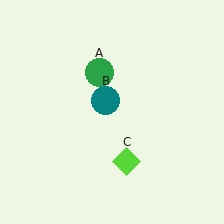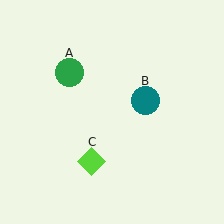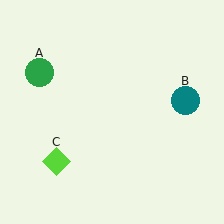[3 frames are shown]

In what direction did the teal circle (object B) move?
The teal circle (object B) moved right.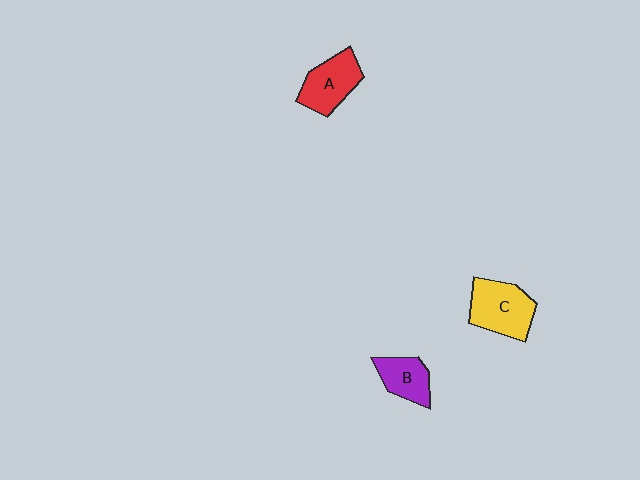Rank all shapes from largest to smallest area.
From largest to smallest: C (yellow), A (red), B (purple).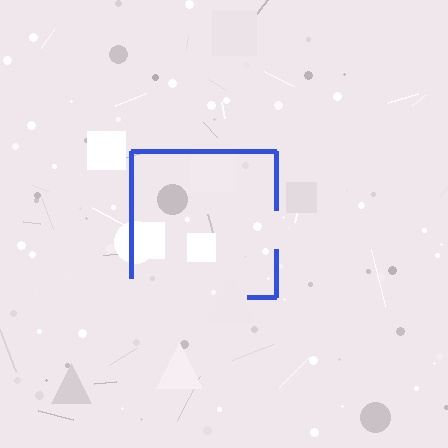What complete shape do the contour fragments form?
The contour fragments form a square.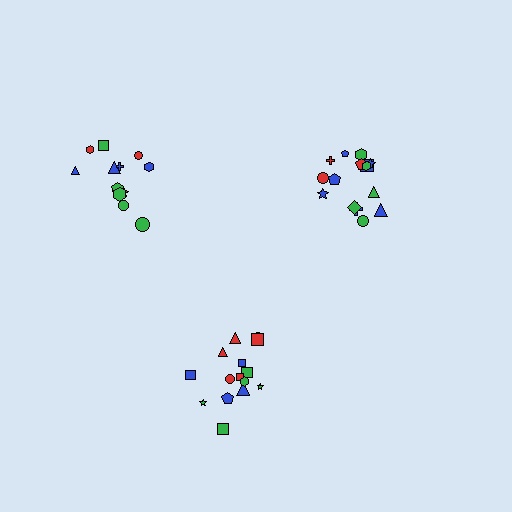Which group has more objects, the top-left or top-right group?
The top-right group.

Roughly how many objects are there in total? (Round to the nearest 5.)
Roughly 40 objects in total.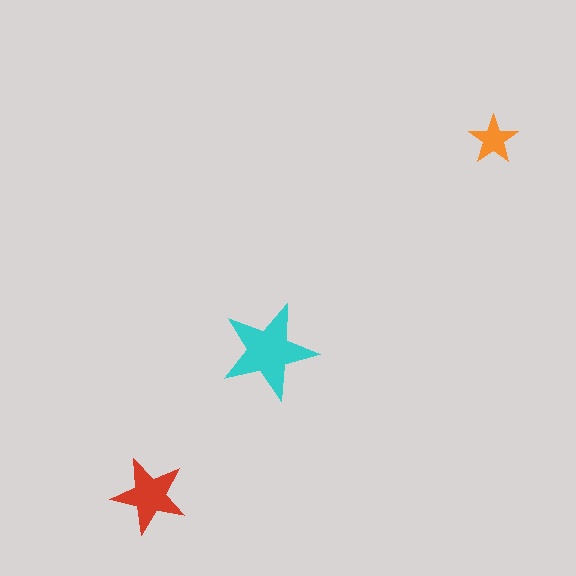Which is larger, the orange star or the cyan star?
The cyan one.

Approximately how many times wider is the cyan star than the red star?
About 1.5 times wider.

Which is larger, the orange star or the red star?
The red one.